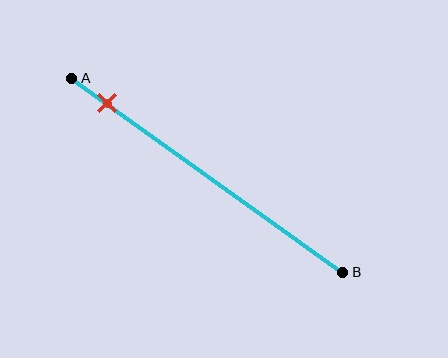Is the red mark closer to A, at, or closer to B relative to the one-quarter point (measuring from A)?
The red mark is closer to point A than the one-quarter point of segment AB.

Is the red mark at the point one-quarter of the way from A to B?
No, the mark is at about 15% from A, not at the 25% one-quarter point.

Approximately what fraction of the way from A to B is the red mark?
The red mark is approximately 15% of the way from A to B.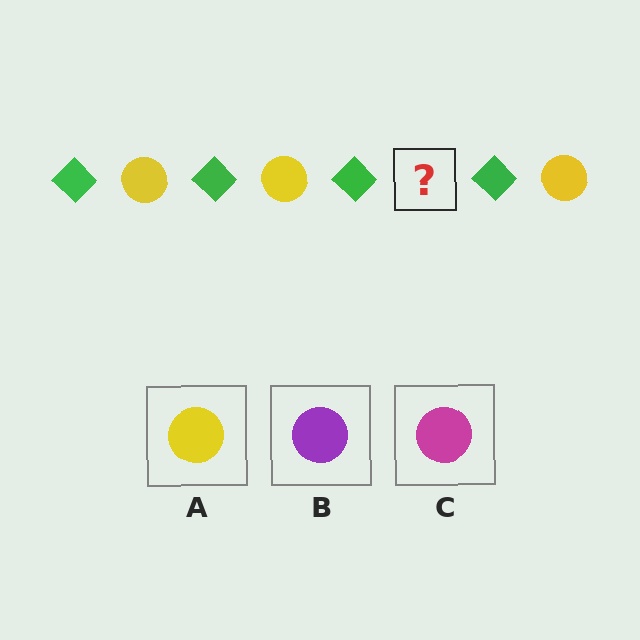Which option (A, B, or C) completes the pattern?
A.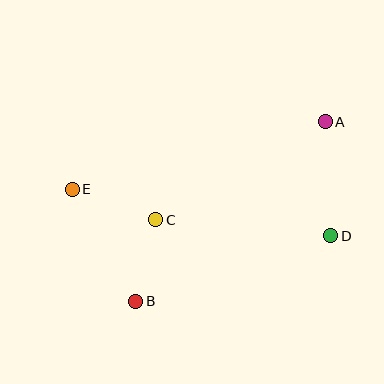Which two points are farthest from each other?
Points D and E are farthest from each other.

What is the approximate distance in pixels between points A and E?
The distance between A and E is approximately 262 pixels.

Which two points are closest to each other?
Points B and C are closest to each other.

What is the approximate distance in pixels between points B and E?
The distance between B and E is approximately 129 pixels.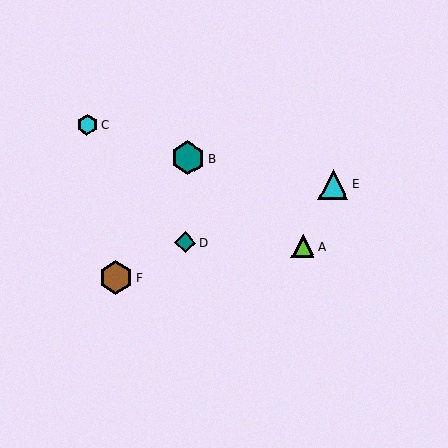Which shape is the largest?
The teal hexagon (labeled B) is the largest.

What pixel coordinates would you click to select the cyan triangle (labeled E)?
Click at (333, 184) to select the cyan triangle E.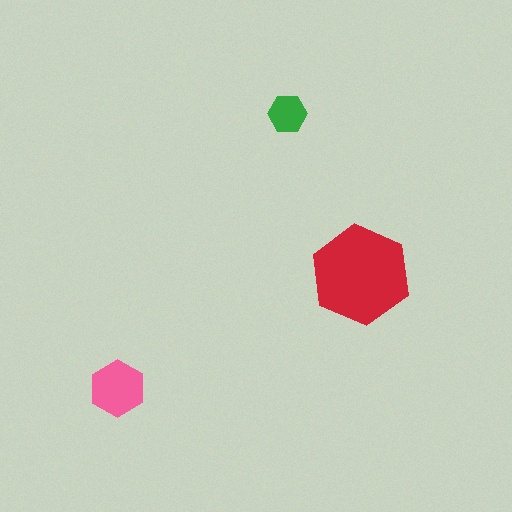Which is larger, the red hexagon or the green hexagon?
The red one.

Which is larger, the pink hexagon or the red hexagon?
The red one.